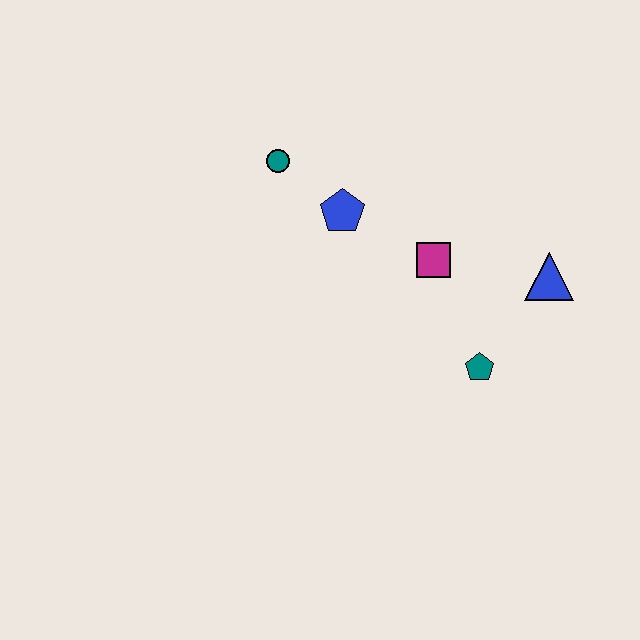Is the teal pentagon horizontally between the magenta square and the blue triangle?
Yes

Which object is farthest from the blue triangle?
The teal circle is farthest from the blue triangle.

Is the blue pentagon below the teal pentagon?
No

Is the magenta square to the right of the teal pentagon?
No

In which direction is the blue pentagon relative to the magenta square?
The blue pentagon is to the left of the magenta square.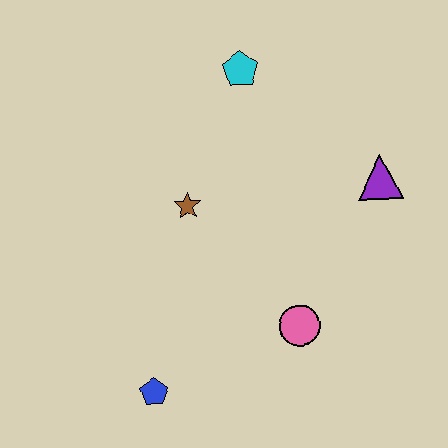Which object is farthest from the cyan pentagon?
The blue pentagon is farthest from the cyan pentagon.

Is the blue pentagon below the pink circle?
Yes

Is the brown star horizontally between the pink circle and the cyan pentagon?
No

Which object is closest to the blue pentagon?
The pink circle is closest to the blue pentagon.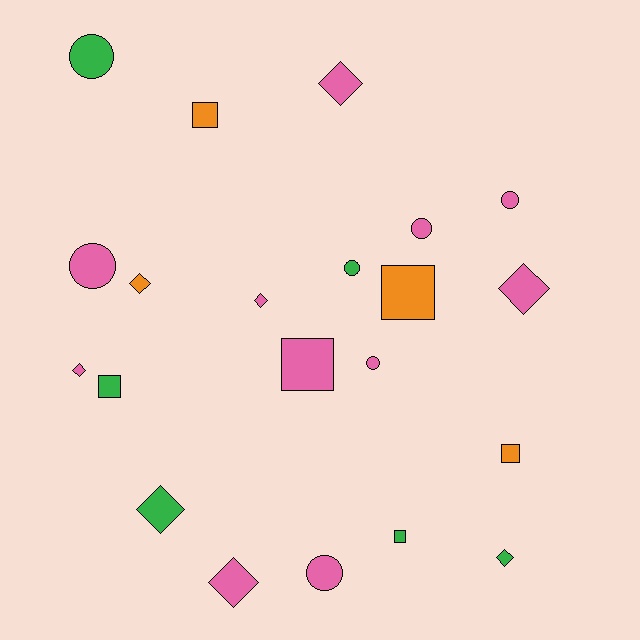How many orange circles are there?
There are no orange circles.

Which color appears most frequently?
Pink, with 11 objects.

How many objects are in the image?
There are 21 objects.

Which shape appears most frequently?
Diamond, with 8 objects.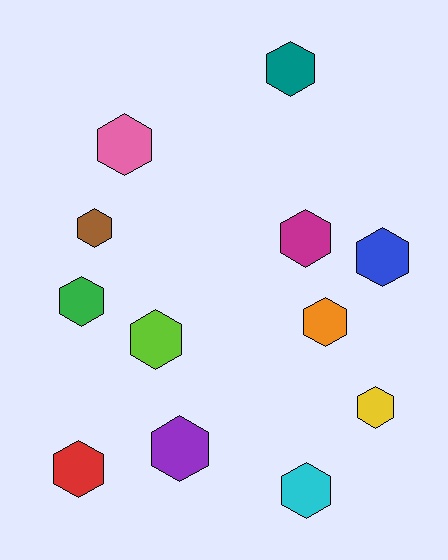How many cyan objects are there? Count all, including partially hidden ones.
There is 1 cyan object.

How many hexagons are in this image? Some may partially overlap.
There are 12 hexagons.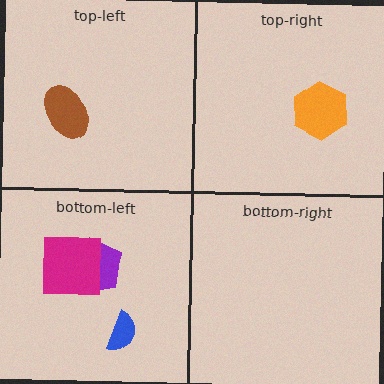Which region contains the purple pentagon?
The bottom-left region.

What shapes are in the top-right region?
The orange hexagon.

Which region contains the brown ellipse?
The top-left region.